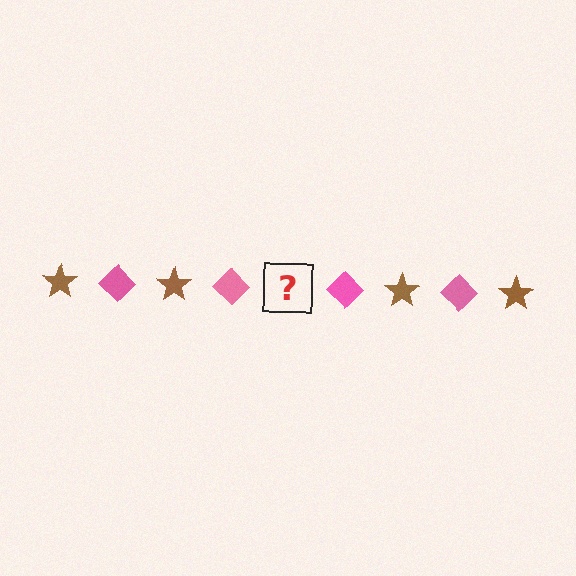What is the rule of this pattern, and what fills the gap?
The rule is that the pattern alternates between brown star and pink diamond. The gap should be filled with a brown star.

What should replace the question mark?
The question mark should be replaced with a brown star.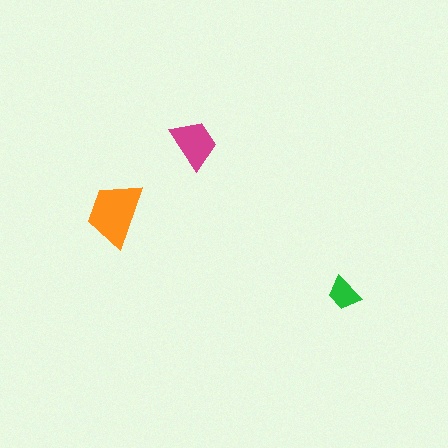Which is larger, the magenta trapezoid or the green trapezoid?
The magenta one.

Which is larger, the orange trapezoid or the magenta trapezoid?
The orange one.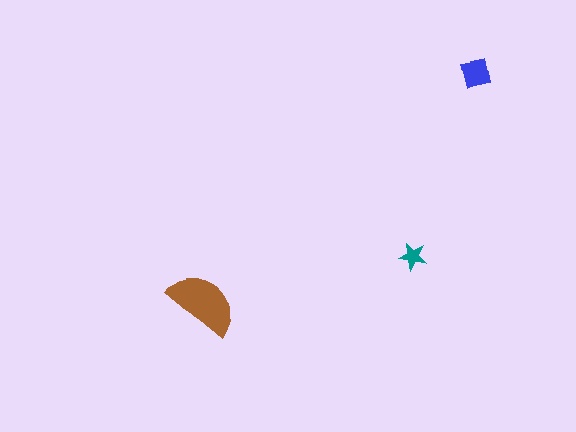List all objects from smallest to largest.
The teal star, the blue square, the brown semicircle.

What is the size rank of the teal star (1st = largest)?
3rd.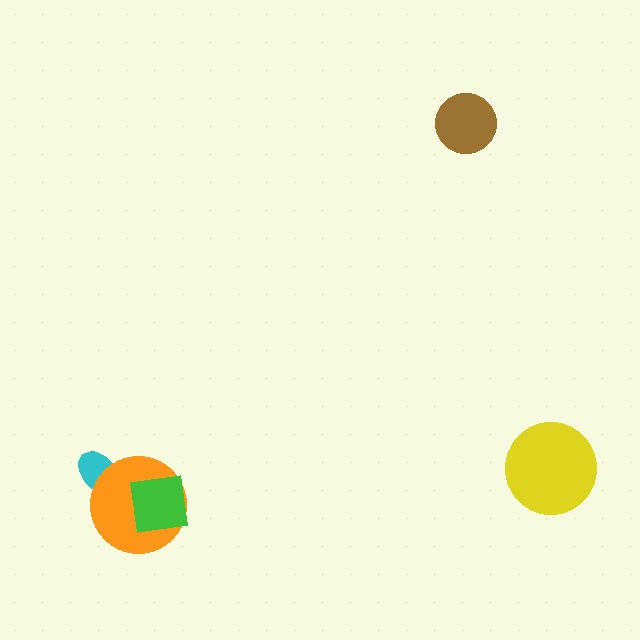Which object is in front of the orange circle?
The green square is in front of the orange circle.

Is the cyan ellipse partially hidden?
Yes, it is partially covered by another shape.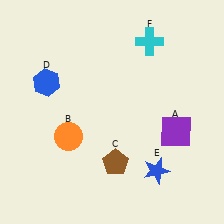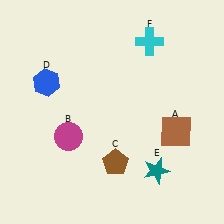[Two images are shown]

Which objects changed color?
A changed from purple to brown. B changed from orange to magenta. E changed from blue to teal.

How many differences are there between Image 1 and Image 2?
There are 3 differences between the two images.